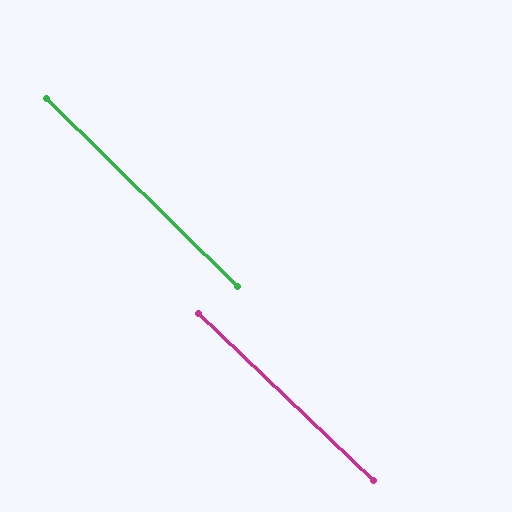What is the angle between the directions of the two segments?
Approximately 1 degree.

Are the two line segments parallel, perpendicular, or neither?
Parallel — their directions differ by only 1.0°.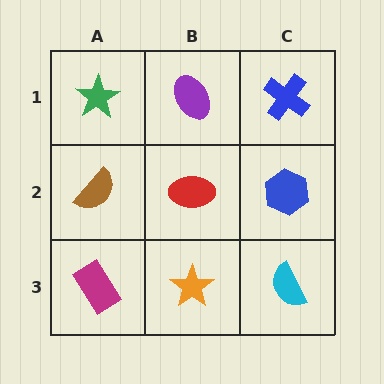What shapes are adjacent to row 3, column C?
A blue hexagon (row 2, column C), an orange star (row 3, column B).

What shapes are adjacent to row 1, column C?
A blue hexagon (row 2, column C), a purple ellipse (row 1, column B).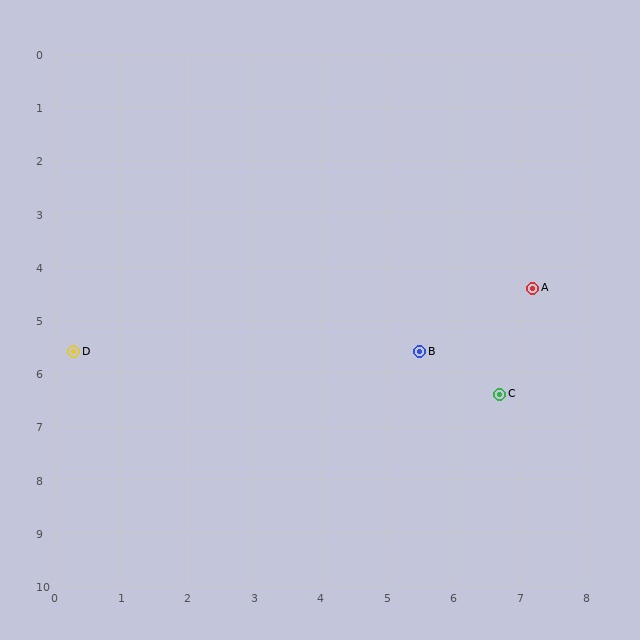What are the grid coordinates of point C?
Point C is at approximately (6.7, 6.4).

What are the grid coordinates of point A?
Point A is at approximately (7.2, 4.4).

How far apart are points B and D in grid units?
Points B and D are about 5.2 grid units apart.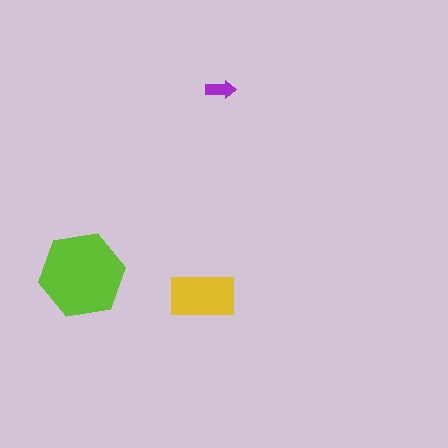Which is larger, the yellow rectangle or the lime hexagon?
The lime hexagon.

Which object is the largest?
The lime hexagon.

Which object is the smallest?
The purple arrow.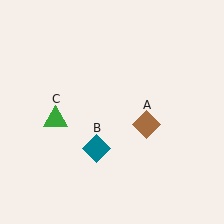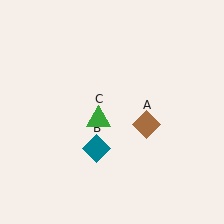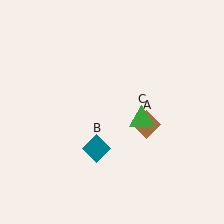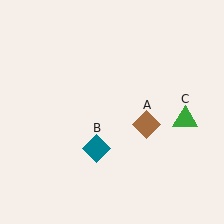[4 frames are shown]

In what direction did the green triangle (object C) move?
The green triangle (object C) moved right.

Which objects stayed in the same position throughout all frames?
Brown diamond (object A) and teal diamond (object B) remained stationary.